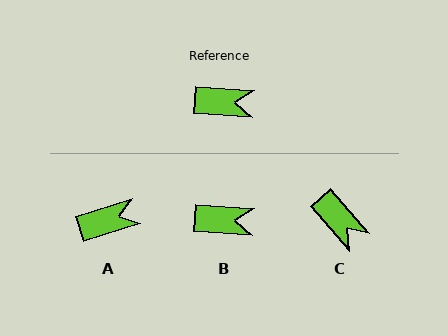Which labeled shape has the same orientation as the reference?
B.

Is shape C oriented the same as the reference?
No, it is off by about 45 degrees.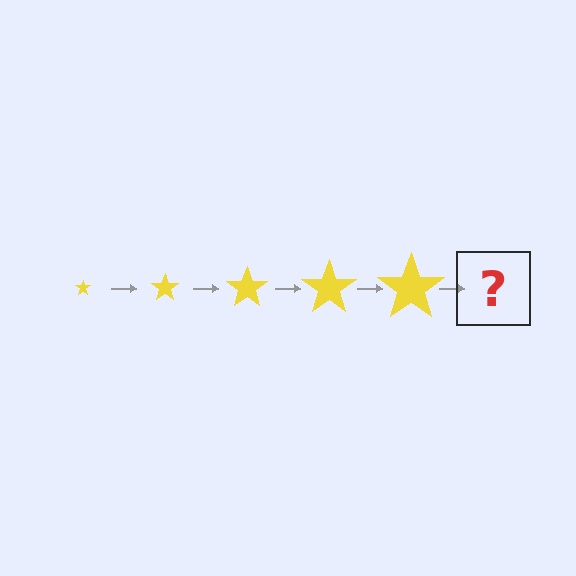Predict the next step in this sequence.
The next step is a yellow star, larger than the previous one.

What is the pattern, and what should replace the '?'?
The pattern is that the star gets progressively larger each step. The '?' should be a yellow star, larger than the previous one.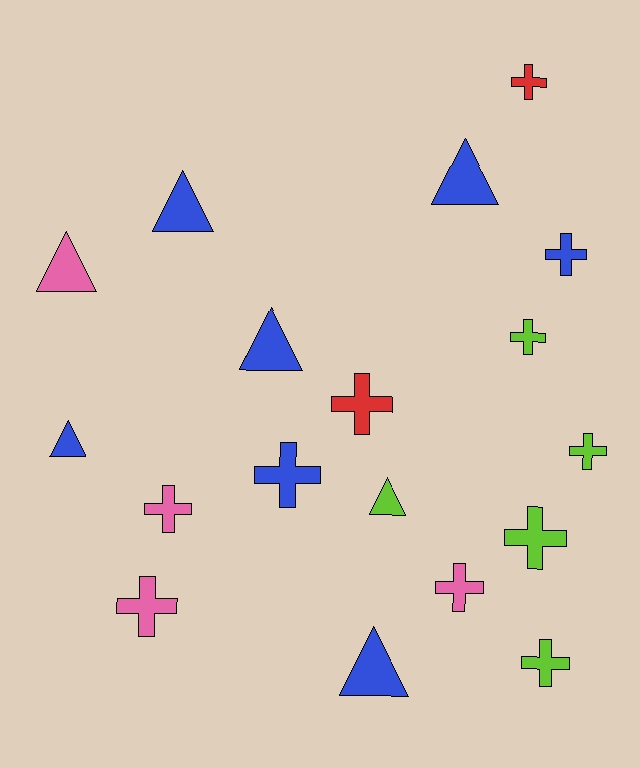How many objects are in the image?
There are 18 objects.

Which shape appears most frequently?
Cross, with 11 objects.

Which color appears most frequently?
Blue, with 7 objects.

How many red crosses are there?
There are 2 red crosses.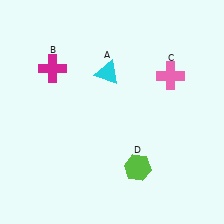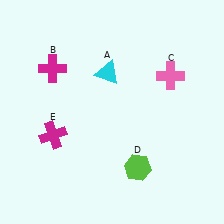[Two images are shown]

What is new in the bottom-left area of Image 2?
A magenta cross (E) was added in the bottom-left area of Image 2.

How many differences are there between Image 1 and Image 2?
There is 1 difference between the two images.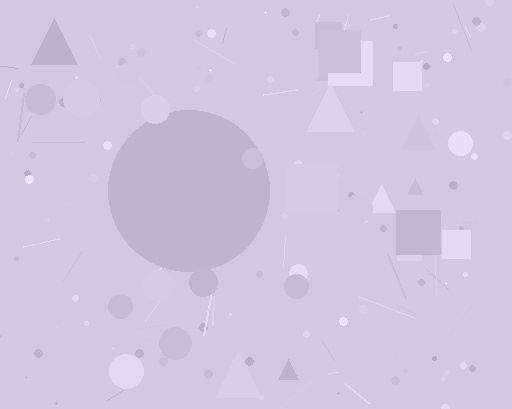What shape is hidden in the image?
A circle is hidden in the image.